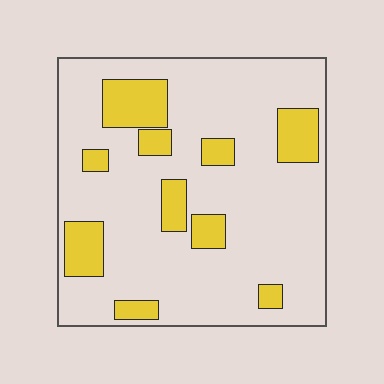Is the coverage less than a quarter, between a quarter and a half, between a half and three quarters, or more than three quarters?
Less than a quarter.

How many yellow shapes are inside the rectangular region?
10.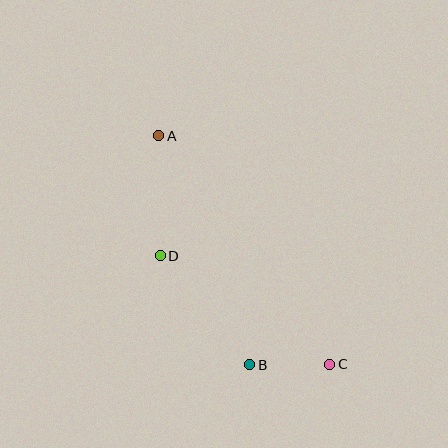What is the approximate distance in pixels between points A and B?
The distance between A and B is approximately 247 pixels.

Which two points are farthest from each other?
Points A and C are farthest from each other.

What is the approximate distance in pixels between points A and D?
The distance between A and D is approximately 120 pixels.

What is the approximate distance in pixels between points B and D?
The distance between B and D is approximately 141 pixels.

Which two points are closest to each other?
Points B and C are closest to each other.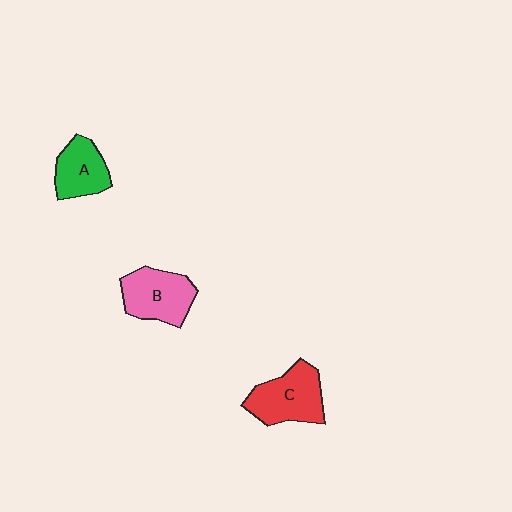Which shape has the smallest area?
Shape A (green).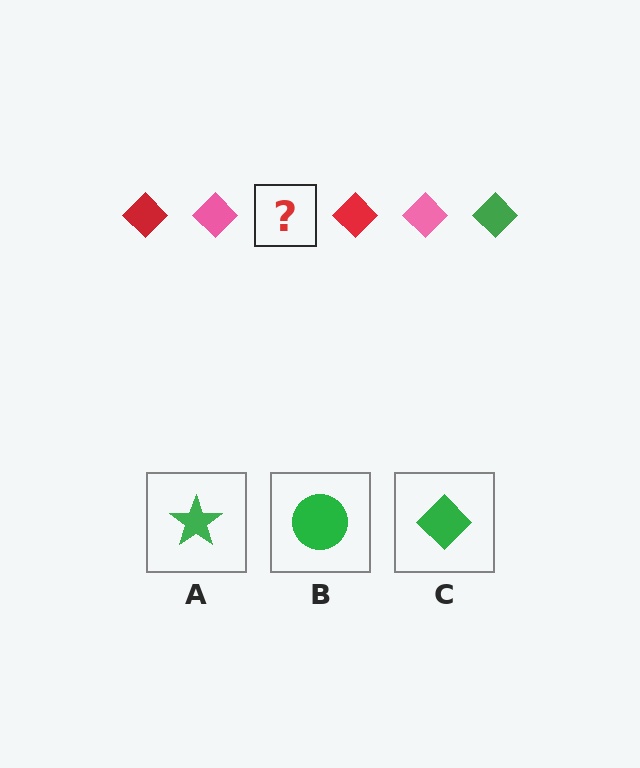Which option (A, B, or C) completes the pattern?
C.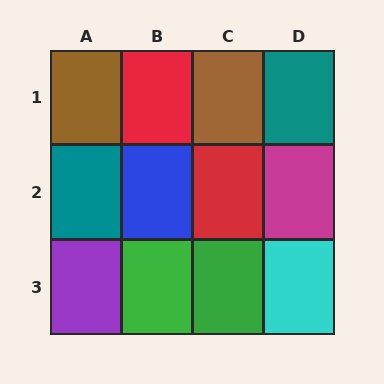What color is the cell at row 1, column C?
Brown.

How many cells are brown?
2 cells are brown.